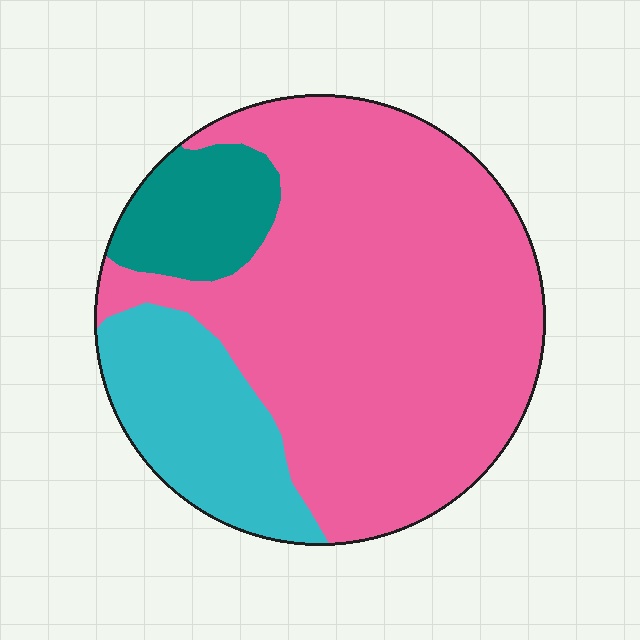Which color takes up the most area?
Pink, at roughly 70%.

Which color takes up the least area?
Teal, at roughly 10%.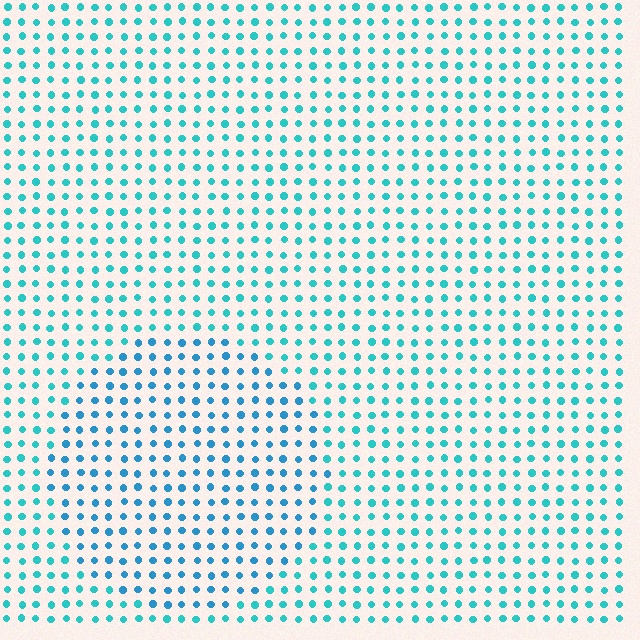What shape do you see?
I see a circle.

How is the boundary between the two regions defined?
The boundary is defined purely by a slight shift in hue (about 22 degrees). Spacing, size, and orientation are identical on both sides.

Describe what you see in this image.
The image is filled with small cyan elements in a uniform arrangement. A circle-shaped region is visible where the elements are tinted to a slightly different hue, forming a subtle color boundary.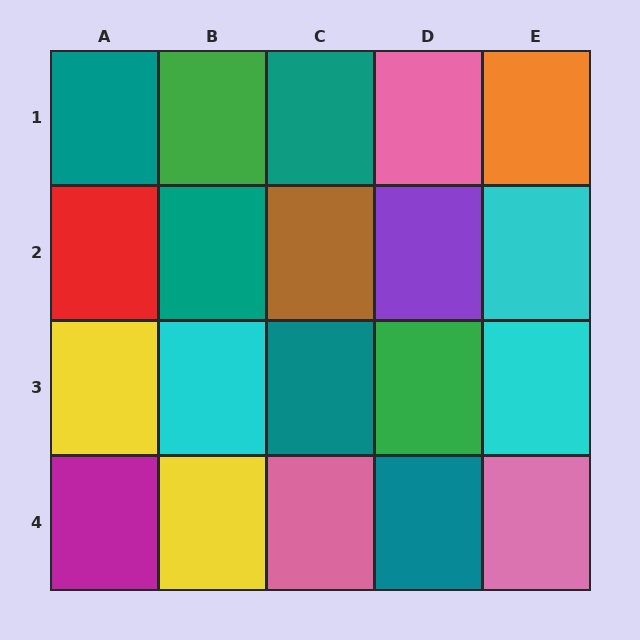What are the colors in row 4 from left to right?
Magenta, yellow, pink, teal, pink.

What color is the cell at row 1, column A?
Teal.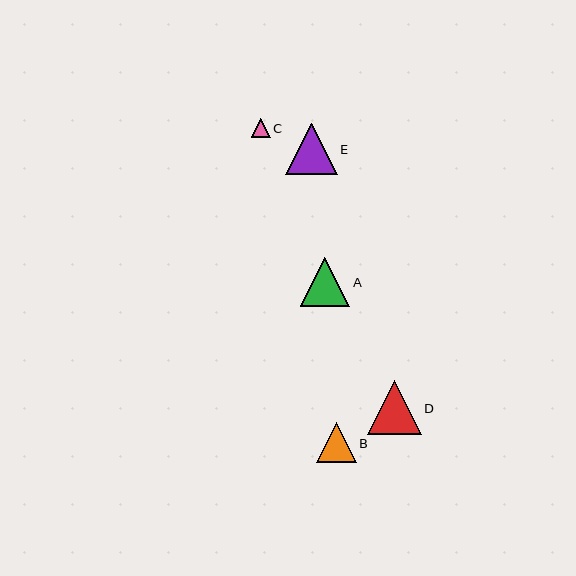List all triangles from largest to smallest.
From largest to smallest: D, E, A, B, C.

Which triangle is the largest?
Triangle D is the largest with a size of approximately 54 pixels.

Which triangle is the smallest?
Triangle C is the smallest with a size of approximately 19 pixels.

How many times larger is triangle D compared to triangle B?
Triangle D is approximately 1.3 times the size of triangle B.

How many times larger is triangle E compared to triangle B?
Triangle E is approximately 1.3 times the size of triangle B.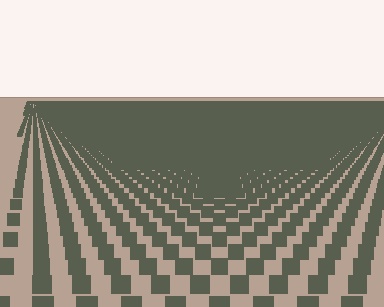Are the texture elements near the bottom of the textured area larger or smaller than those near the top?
Larger. Near the bottom, elements are closer to the viewer and appear at a bigger on-screen size.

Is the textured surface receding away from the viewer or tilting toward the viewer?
The surface is receding away from the viewer. Texture elements get smaller and denser toward the top.